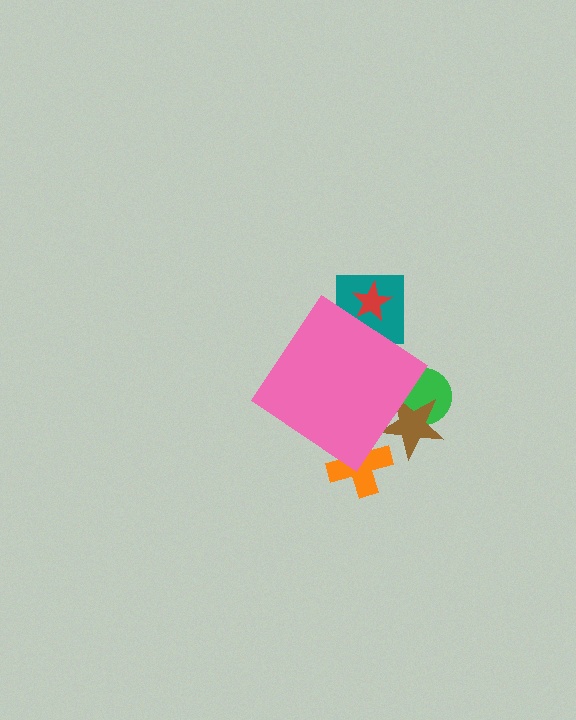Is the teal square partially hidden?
Yes, the teal square is partially hidden behind the pink diamond.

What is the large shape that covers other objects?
A pink diamond.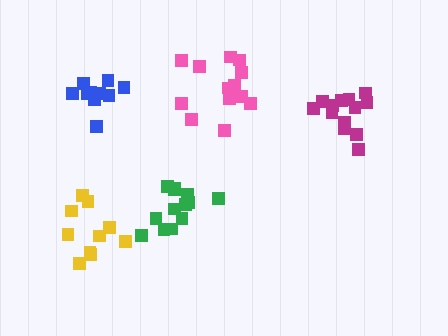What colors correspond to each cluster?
The clusters are colored: magenta, green, pink, yellow, blue.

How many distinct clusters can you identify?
There are 5 distinct clusters.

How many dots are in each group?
Group 1: 13 dots, Group 2: 13 dots, Group 3: 13 dots, Group 4: 10 dots, Group 5: 10 dots (59 total).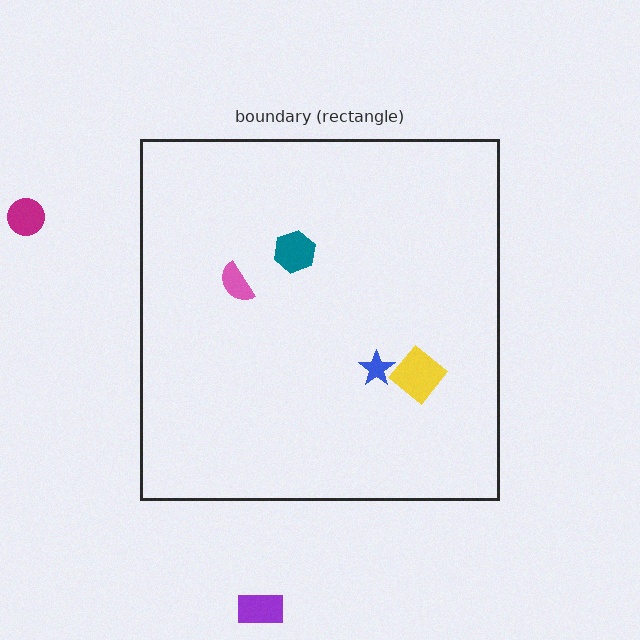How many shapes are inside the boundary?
4 inside, 2 outside.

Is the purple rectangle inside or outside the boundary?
Outside.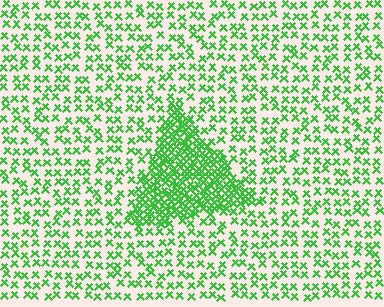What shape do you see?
I see a triangle.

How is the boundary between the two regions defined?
The boundary is defined by a change in element density (approximately 2.8x ratio). All elements are the same color, size, and shape.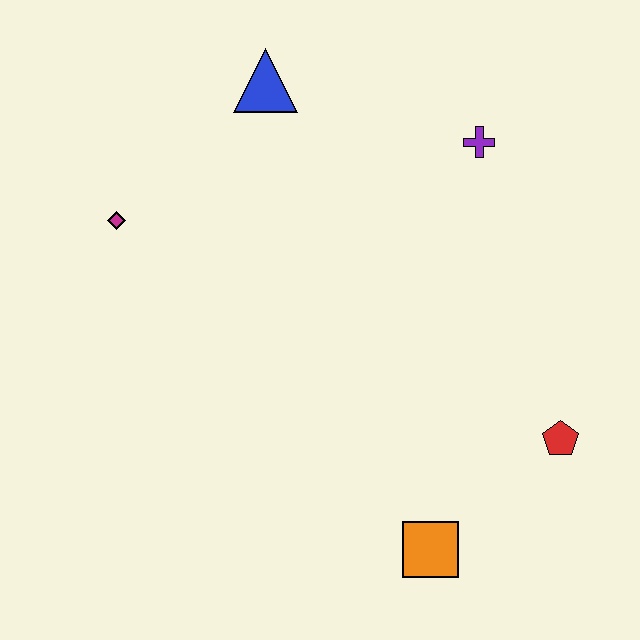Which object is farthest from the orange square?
The blue triangle is farthest from the orange square.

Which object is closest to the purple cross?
The blue triangle is closest to the purple cross.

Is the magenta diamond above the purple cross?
No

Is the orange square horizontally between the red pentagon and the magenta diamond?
Yes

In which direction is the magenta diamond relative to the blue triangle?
The magenta diamond is to the left of the blue triangle.